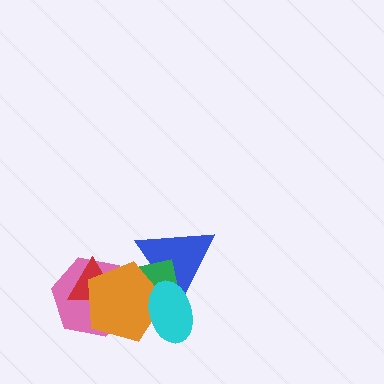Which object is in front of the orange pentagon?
The cyan ellipse is in front of the orange pentagon.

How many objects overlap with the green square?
4 objects overlap with the green square.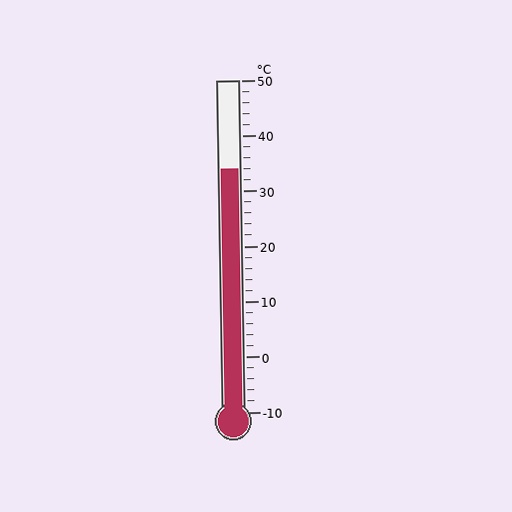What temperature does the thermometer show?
The thermometer shows approximately 34°C.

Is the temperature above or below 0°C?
The temperature is above 0°C.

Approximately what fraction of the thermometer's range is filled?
The thermometer is filled to approximately 75% of its range.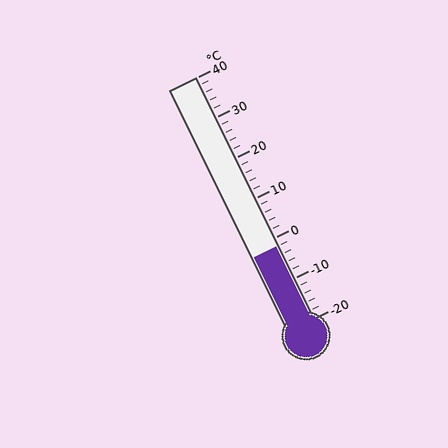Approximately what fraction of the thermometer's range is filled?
The thermometer is filled to approximately 30% of its range.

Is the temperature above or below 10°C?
The temperature is below 10°C.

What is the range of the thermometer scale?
The thermometer scale ranges from -20°C to 40°C.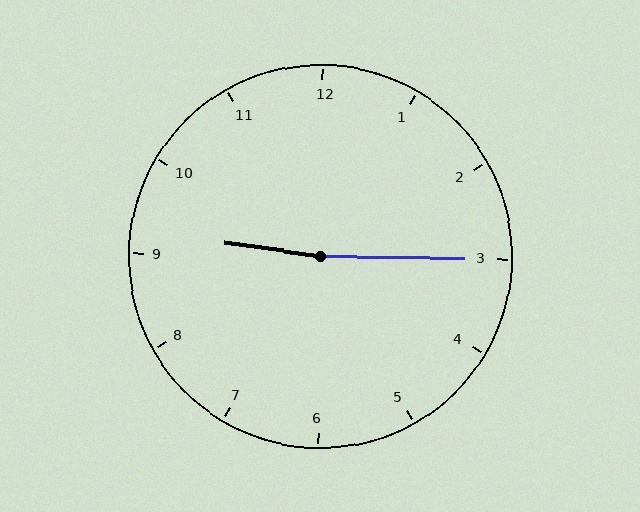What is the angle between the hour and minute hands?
Approximately 172 degrees.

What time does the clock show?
9:15.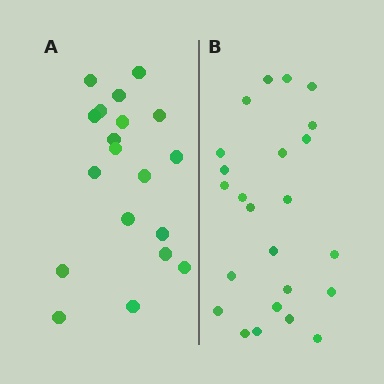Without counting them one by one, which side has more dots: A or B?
Region B (the right region) has more dots.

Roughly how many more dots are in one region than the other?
Region B has about 5 more dots than region A.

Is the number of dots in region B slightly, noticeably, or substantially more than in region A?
Region B has noticeably more, but not dramatically so. The ratio is roughly 1.3 to 1.